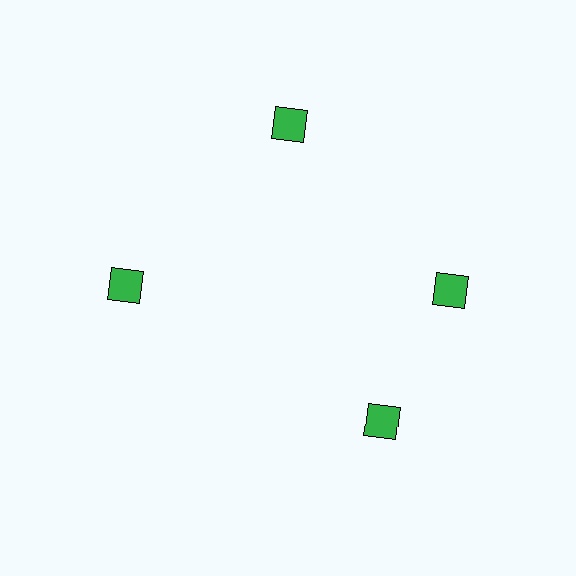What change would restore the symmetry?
The symmetry would be restored by rotating it back into even spacing with its neighbors so that all 4 diamonds sit at equal angles and equal distance from the center.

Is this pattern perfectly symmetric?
No. The 4 green diamonds are arranged in a ring, but one element near the 6 o'clock position is rotated out of alignment along the ring, breaking the 4-fold rotational symmetry.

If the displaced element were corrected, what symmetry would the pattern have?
It would have 4-fold rotational symmetry — the pattern would map onto itself every 90 degrees.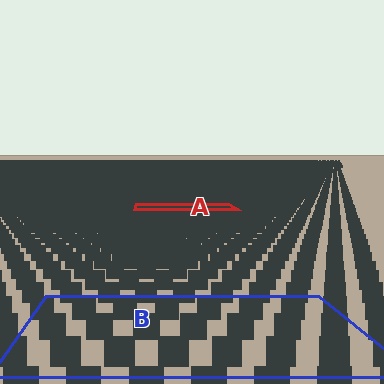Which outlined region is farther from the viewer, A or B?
Region A is farther from the viewer — the texture elements inside it appear smaller and more densely packed.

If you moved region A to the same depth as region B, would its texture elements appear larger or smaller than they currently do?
They would appear larger. At a closer depth, the same texture elements are projected at a bigger on-screen size.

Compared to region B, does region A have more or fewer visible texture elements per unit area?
Region A has more texture elements per unit area — they are packed more densely because it is farther away.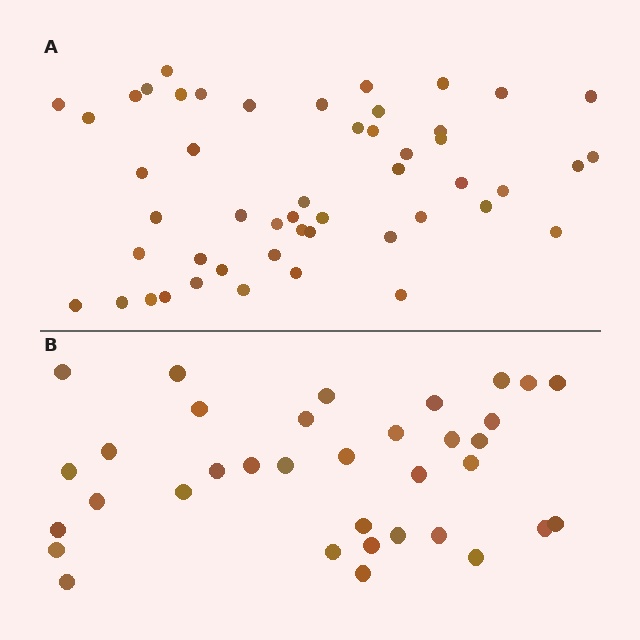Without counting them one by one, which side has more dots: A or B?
Region A (the top region) has more dots.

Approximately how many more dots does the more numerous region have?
Region A has approximately 15 more dots than region B.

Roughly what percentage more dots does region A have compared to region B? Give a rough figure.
About 45% more.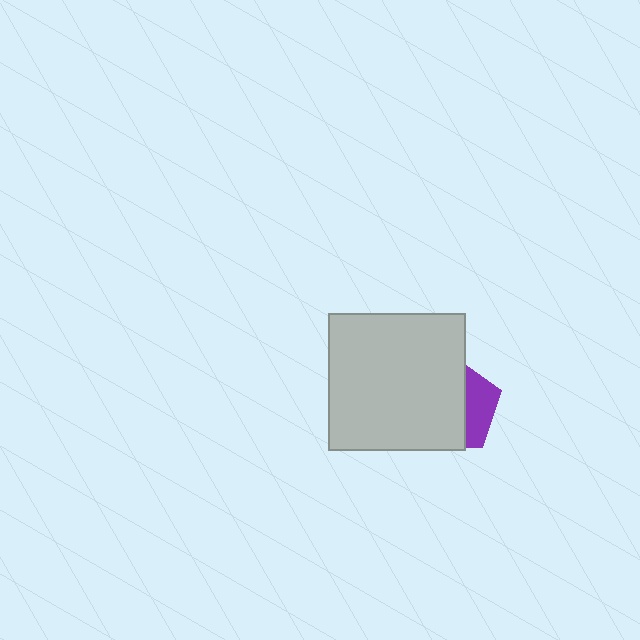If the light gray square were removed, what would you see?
You would see the complete purple pentagon.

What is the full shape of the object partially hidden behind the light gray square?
The partially hidden object is a purple pentagon.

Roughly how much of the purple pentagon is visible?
A small part of it is visible (roughly 32%).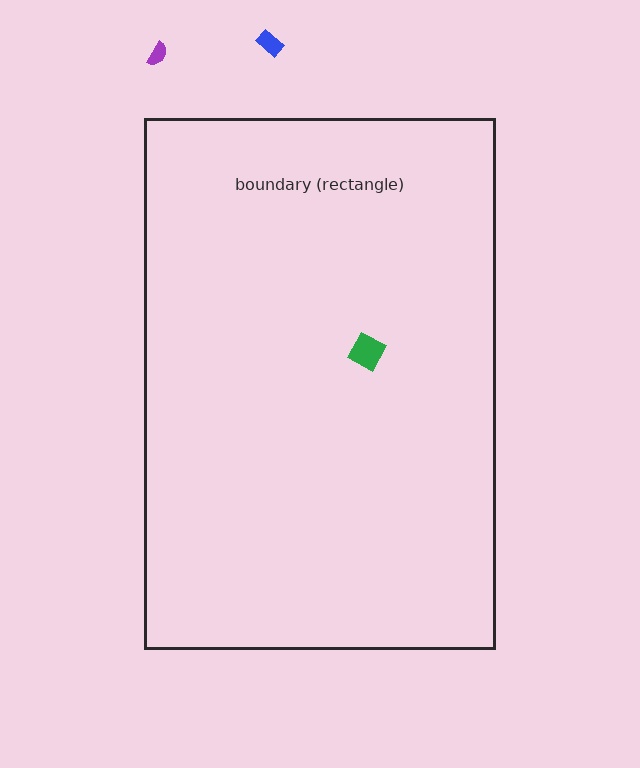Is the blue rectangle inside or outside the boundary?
Outside.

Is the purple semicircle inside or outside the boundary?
Outside.